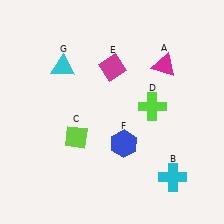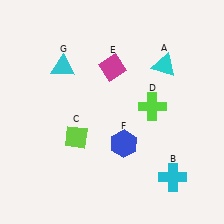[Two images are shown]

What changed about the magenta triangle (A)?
In Image 1, A is magenta. In Image 2, it changed to cyan.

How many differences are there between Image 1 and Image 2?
There is 1 difference between the two images.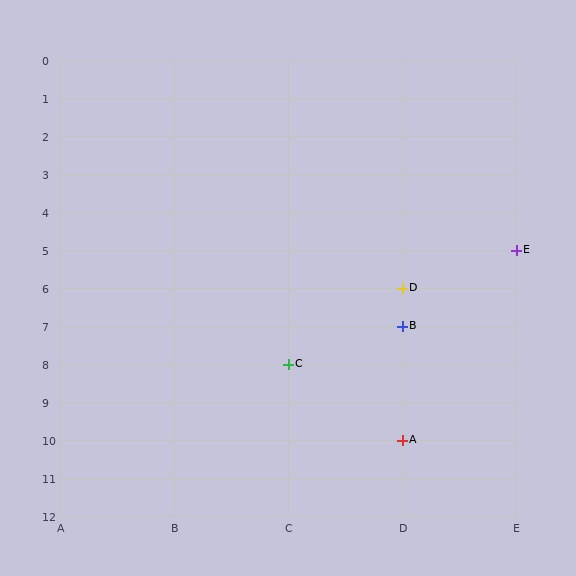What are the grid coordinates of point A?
Point A is at grid coordinates (D, 10).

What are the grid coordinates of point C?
Point C is at grid coordinates (C, 8).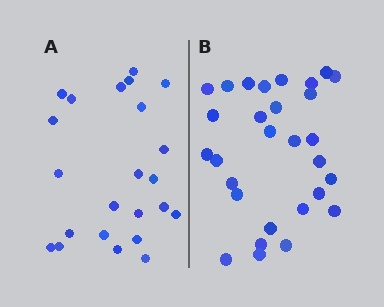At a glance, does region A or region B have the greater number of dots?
Region B (the right region) has more dots.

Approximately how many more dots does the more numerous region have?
Region B has about 6 more dots than region A.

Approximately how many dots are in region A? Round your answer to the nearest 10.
About 20 dots. (The exact count is 23, which rounds to 20.)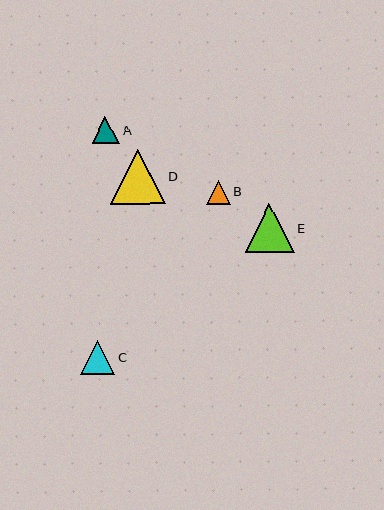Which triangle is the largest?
Triangle D is the largest with a size of approximately 55 pixels.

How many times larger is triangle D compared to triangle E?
Triangle D is approximately 1.1 times the size of triangle E.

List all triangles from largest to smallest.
From largest to smallest: D, E, C, A, B.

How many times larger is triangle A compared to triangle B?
Triangle A is approximately 1.2 times the size of triangle B.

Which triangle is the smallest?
Triangle B is the smallest with a size of approximately 24 pixels.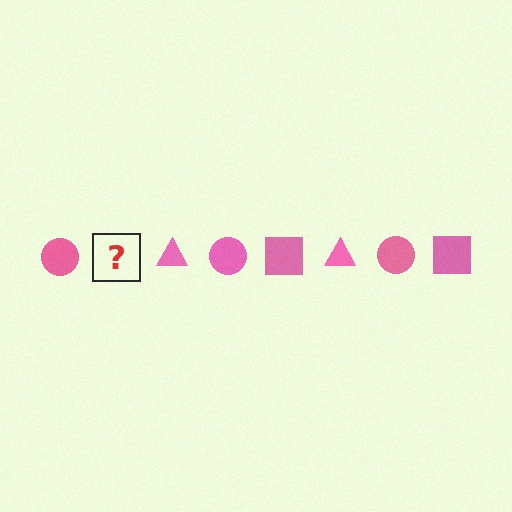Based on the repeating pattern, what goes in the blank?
The blank should be a pink square.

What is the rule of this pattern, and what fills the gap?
The rule is that the pattern cycles through circle, square, triangle shapes in pink. The gap should be filled with a pink square.